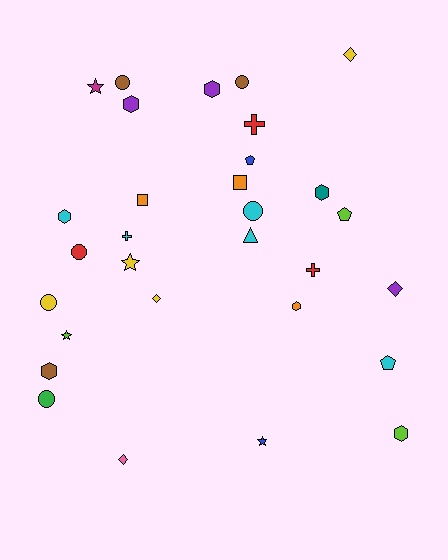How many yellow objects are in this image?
There are 4 yellow objects.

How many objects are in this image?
There are 30 objects.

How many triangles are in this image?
There is 1 triangle.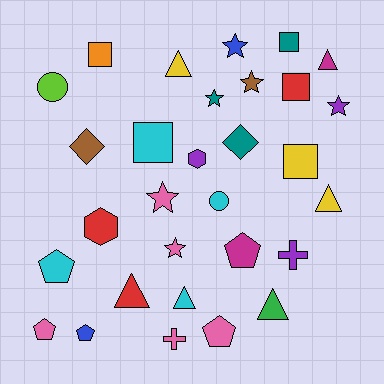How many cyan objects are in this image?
There are 4 cyan objects.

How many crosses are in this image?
There are 2 crosses.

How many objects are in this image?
There are 30 objects.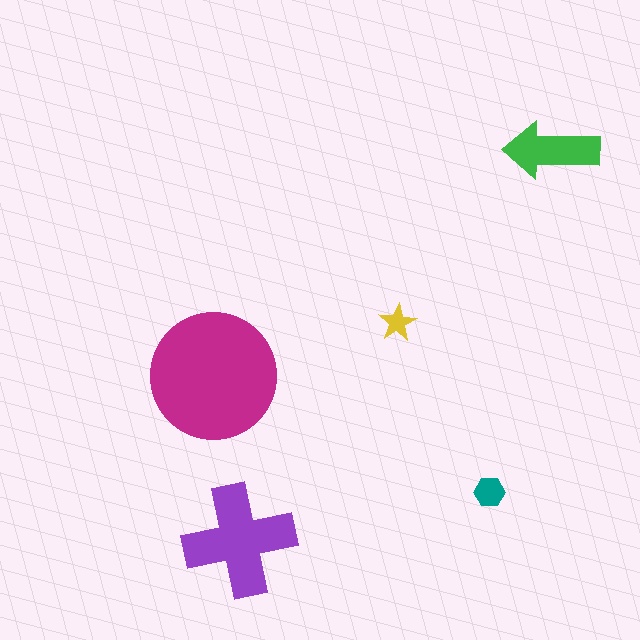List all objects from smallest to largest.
The yellow star, the teal hexagon, the green arrow, the purple cross, the magenta circle.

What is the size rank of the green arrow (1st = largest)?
3rd.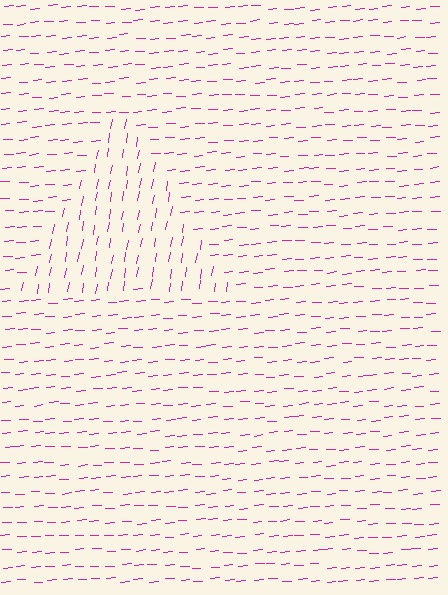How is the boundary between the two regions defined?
The boundary is defined purely by a change in line orientation (approximately 76 degrees difference). All lines are the same color and thickness.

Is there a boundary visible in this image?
Yes, there is a texture boundary formed by a change in line orientation.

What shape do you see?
I see a triangle.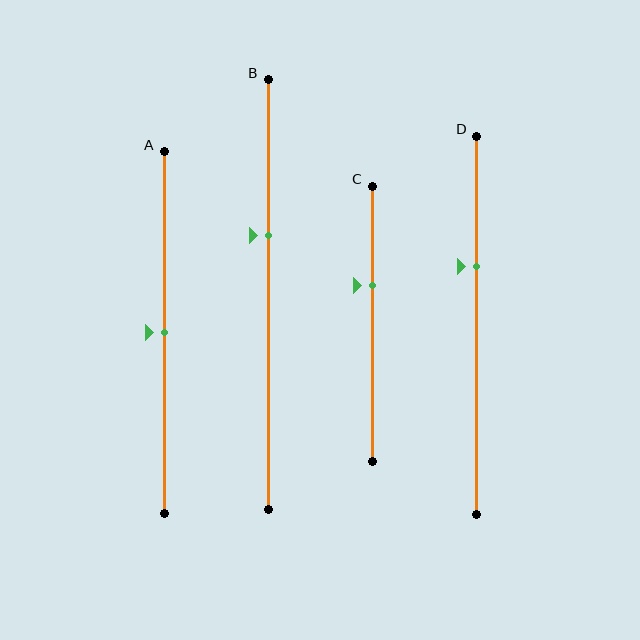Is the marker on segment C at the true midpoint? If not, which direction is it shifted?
No, the marker on segment C is shifted upward by about 14% of the segment length.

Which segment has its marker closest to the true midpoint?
Segment A has its marker closest to the true midpoint.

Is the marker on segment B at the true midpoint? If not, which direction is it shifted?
No, the marker on segment B is shifted upward by about 14% of the segment length.